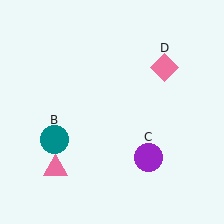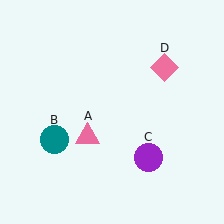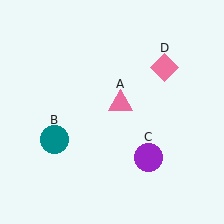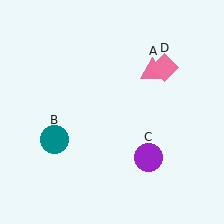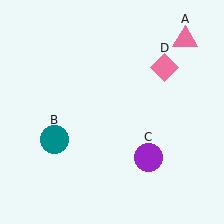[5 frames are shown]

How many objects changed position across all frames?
1 object changed position: pink triangle (object A).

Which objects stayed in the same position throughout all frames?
Teal circle (object B) and purple circle (object C) and pink diamond (object D) remained stationary.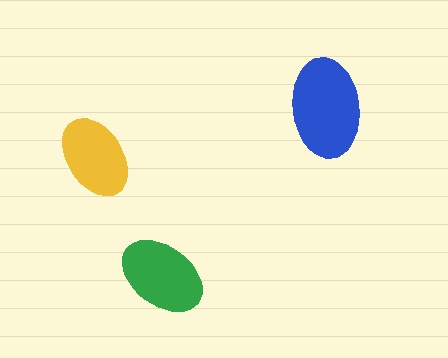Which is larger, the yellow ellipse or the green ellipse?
The green one.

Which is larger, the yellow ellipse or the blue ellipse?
The blue one.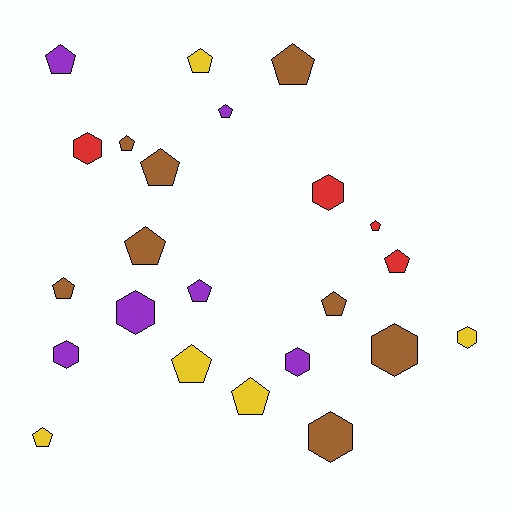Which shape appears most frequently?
Pentagon, with 15 objects.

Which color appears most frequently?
Brown, with 8 objects.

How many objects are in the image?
There are 23 objects.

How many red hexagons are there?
There are 2 red hexagons.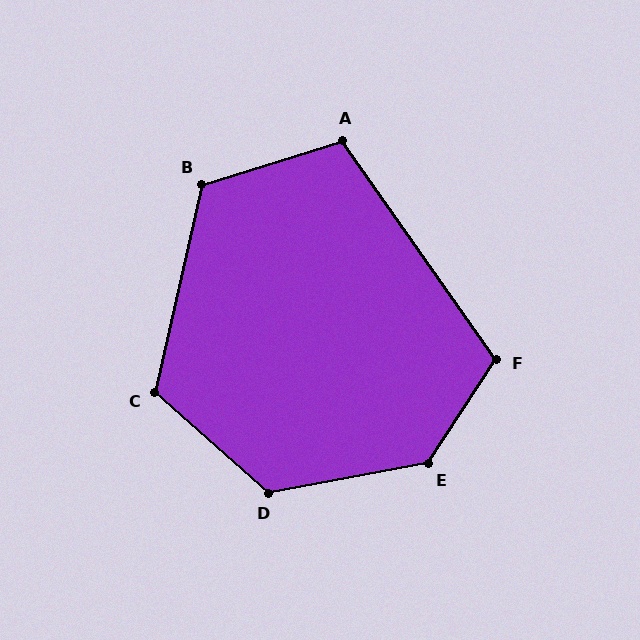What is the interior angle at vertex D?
Approximately 128 degrees (obtuse).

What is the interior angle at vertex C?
Approximately 119 degrees (obtuse).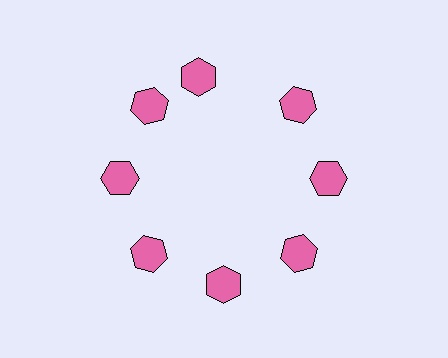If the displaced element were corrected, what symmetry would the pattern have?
It would have 8-fold rotational symmetry — the pattern would map onto itself every 45 degrees.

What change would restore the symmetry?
The symmetry would be restored by rotating it back into even spacing with its neighbors so that all 8 hexagons sit at equal angles and equal distance from the center.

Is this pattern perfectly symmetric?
No. The 8 pink hexagons are arranged in a ring, but one element near the 12 o'clock position is rotated out of alignment along the ring, breaking the 8-fold rotational symmetry.